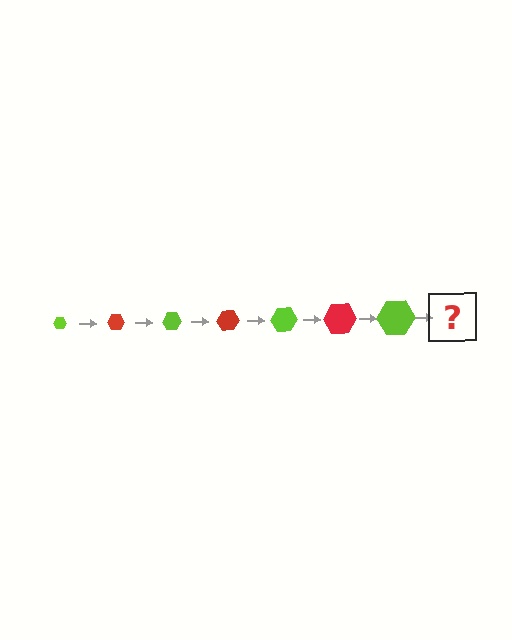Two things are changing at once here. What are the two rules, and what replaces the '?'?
The two rules are that the hexagon grows larger each step and the color cycles through lime and red. The '?' should be a red hexagon, larger than the previous one.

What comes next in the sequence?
The next element should be a red hexagon, larger than the previous one.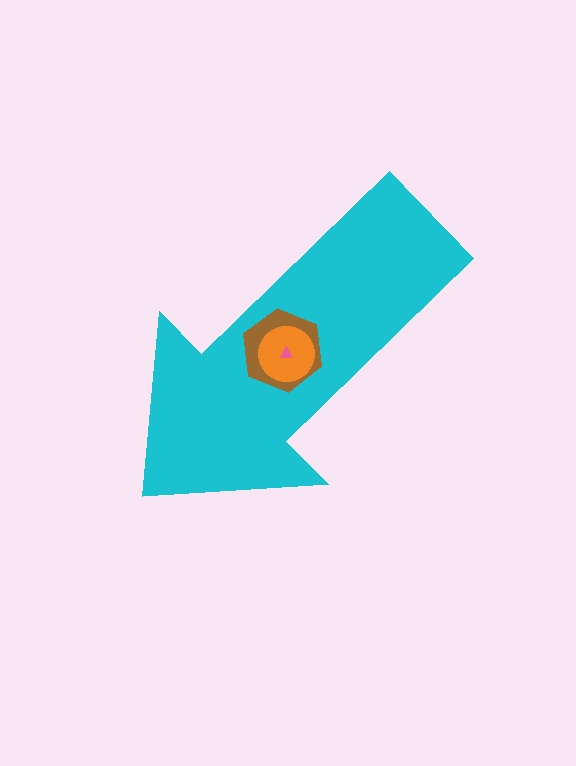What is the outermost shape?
The cyan arrow.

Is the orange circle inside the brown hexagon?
Yes.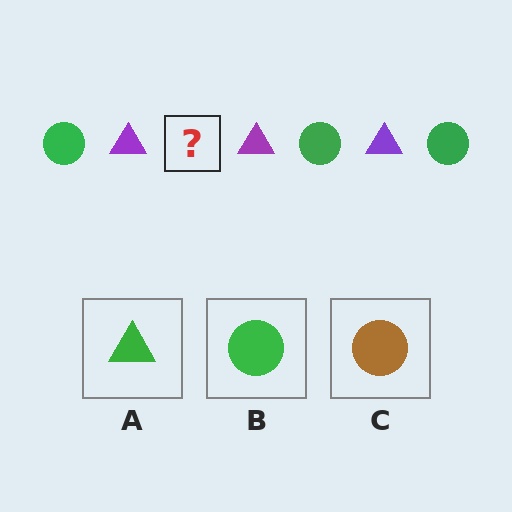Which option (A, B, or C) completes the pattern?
B.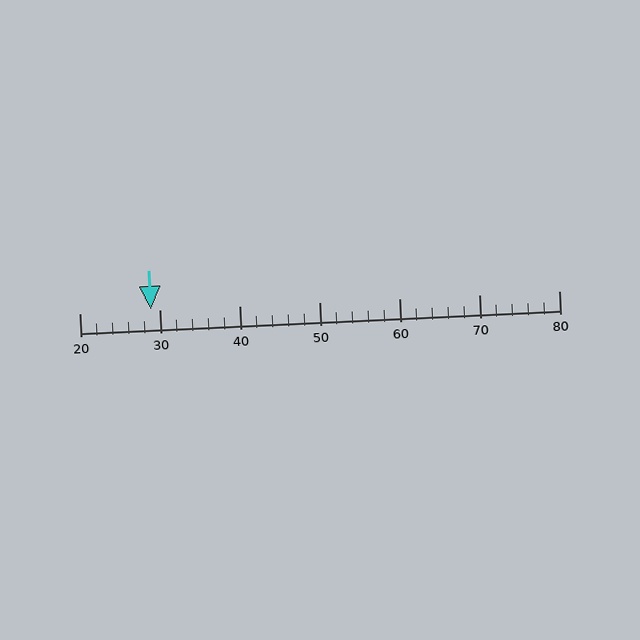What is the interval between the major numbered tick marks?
The major tick marks are spaced 10 units apart.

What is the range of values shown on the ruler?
The ruler shows values from 20 to 80.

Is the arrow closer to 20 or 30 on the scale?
The arrow is closer to 30.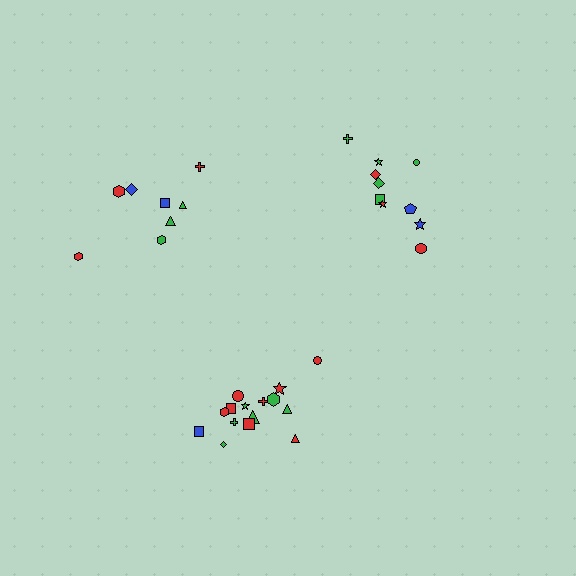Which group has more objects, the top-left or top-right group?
The top-right group.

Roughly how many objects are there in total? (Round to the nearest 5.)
Roughly 35 objects in total.